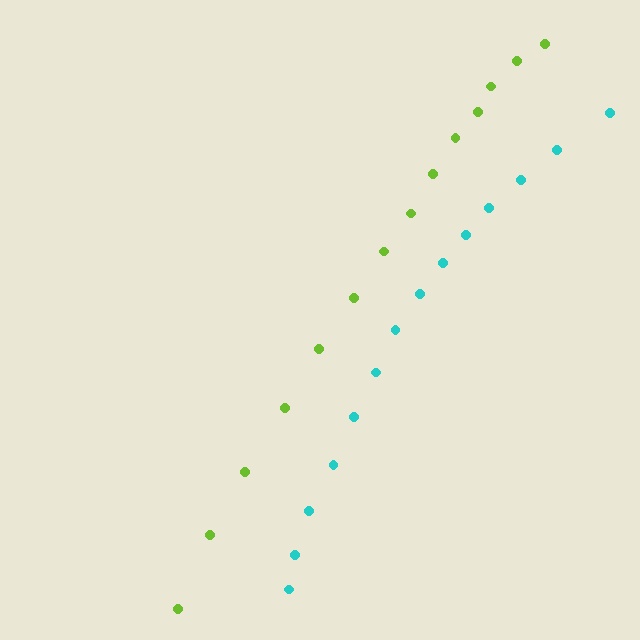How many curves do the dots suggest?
There are 2 distinct paths.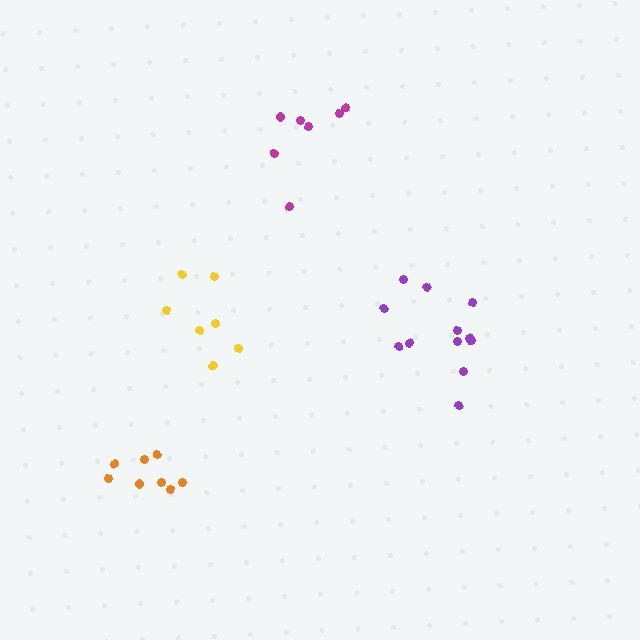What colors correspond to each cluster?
The clusters are colored: purple, orange, yellow, magenta.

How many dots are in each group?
Group 1: 12 dots, Group 2: 8 dots, Group 3: 7 dots, Group 4: 7 dots (34 total).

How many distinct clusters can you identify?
There are 4 distinct clusters.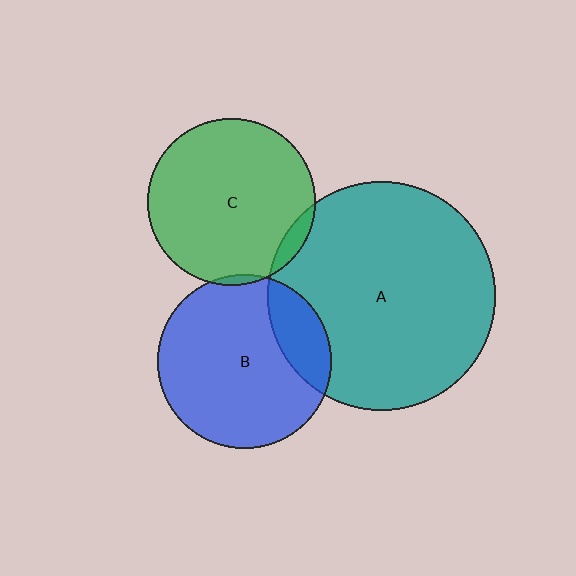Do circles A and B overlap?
Yes.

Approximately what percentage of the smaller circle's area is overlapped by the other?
Approximately 20%.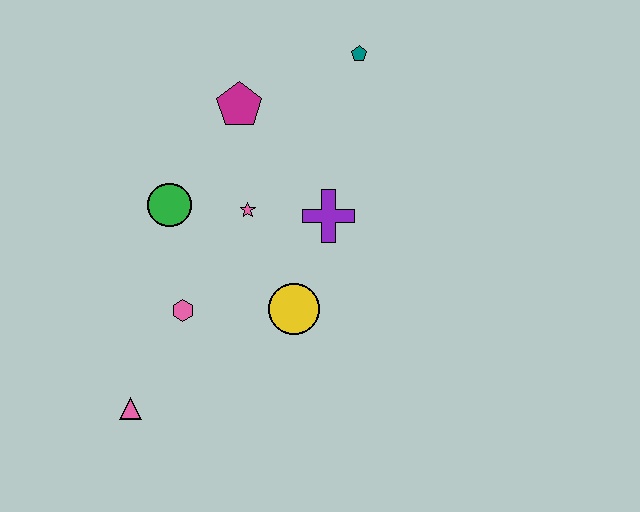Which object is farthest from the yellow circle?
The teal pentagon is farthest from the yellow circle.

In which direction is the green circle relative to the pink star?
The green circle is to the left of the pink star.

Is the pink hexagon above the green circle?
No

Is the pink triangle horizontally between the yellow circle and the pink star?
No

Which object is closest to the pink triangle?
The pink hexagon is closest to the pink triangle.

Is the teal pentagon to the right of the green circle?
Yes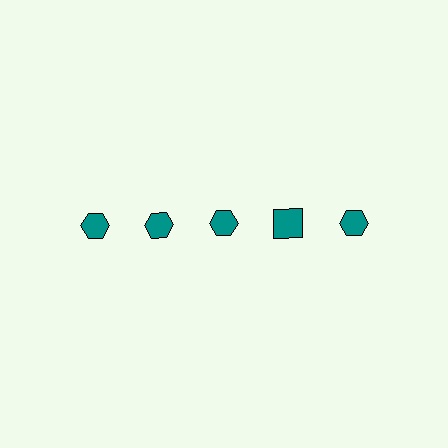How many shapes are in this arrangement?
There are 5 shapes arranged in a grid pattern.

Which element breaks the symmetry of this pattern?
The teal square in the top row, second from right column breaks the symmetry. All other shapes are teal hexagons.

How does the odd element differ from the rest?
It has a different shape: square instead of hexagon.